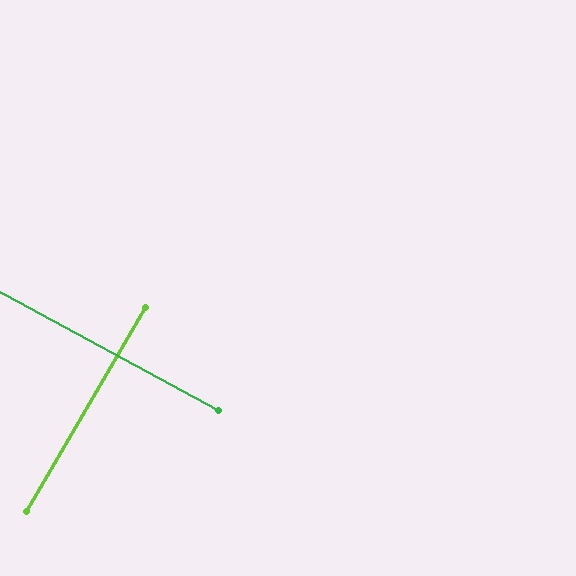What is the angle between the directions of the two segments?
Approximately 88 degrees.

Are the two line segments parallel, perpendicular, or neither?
Perpendicular — they meet at approximately 88°.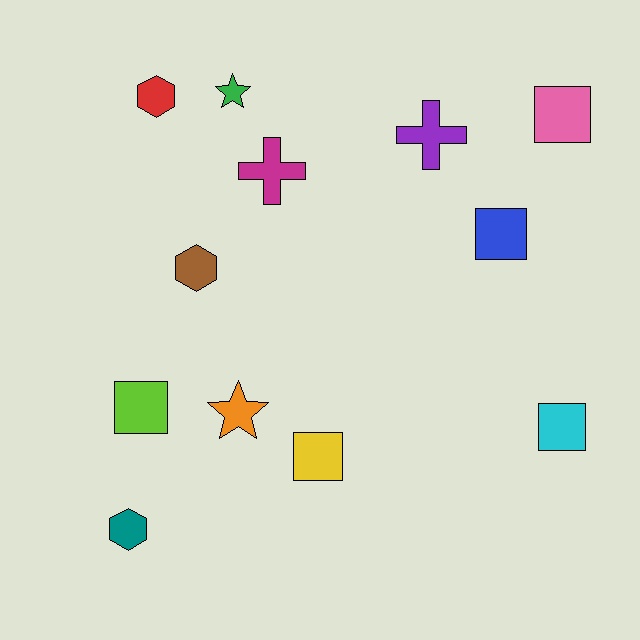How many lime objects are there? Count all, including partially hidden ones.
There is 1 lime object.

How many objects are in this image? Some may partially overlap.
There are 12 objects.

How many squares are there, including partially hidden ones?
There are 5 squares.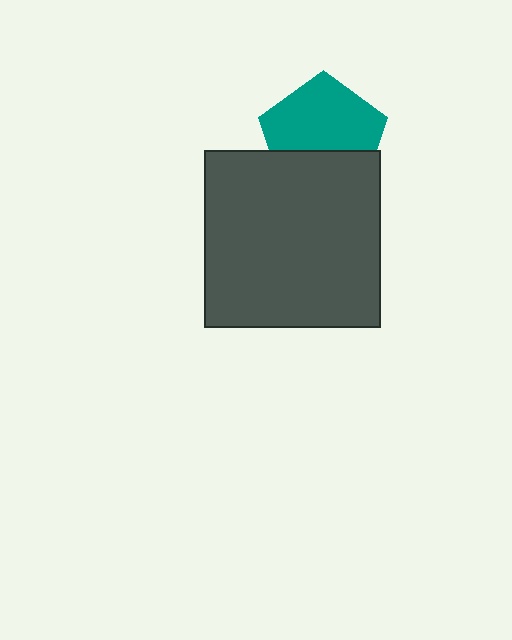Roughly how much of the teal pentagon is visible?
About half of it is visible (roughly 62%).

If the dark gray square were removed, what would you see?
You would see the complete teal pentagon.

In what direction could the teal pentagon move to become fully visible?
The teal pentagon could move up. That would shift it out from behind the dark gray square entirely.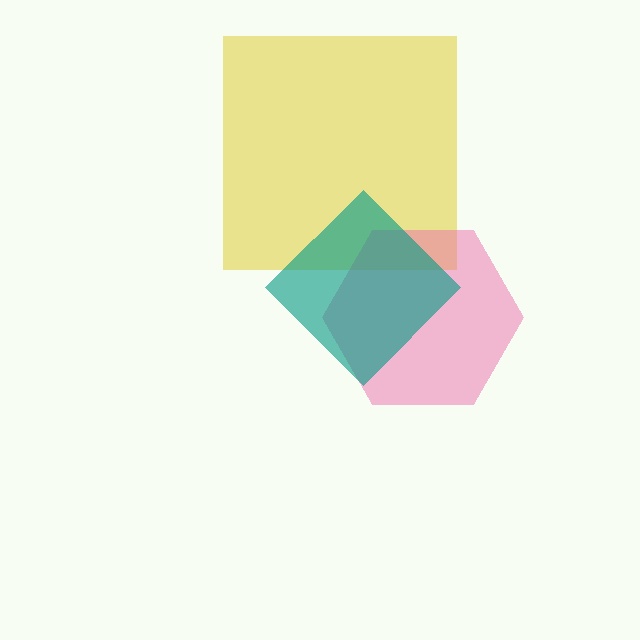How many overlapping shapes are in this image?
There are 3 overlapping shapes in the image.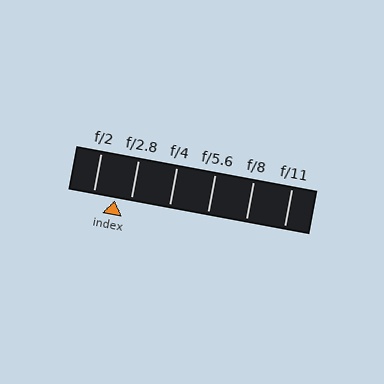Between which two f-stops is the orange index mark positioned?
The index mark is between f/2 and f/2.8.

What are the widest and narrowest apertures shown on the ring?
The widest aperture shown is f/2 and the narrowest is f/11.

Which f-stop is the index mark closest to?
The index mark is closest to f/2.8.